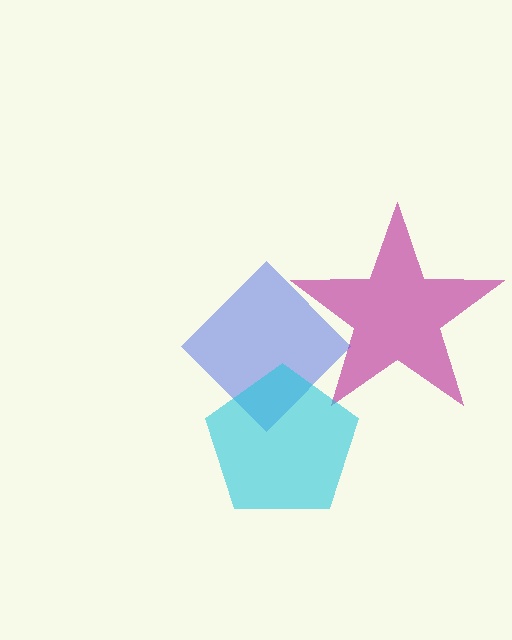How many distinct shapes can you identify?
There are 3 distinct shapes: a magenta star, a blue diamond, a cyan pentagon.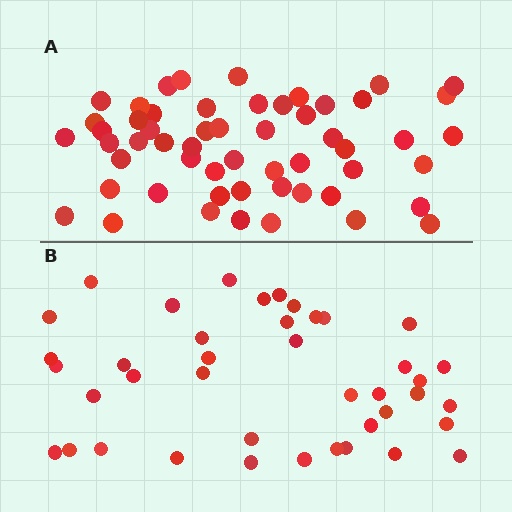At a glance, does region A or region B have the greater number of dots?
Region A (the top region) has more dots.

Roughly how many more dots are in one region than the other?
Region A has approximately 15 more dots than region B.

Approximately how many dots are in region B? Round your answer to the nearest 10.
About 40 dots. (The exact count is 41, which rounds to 40.)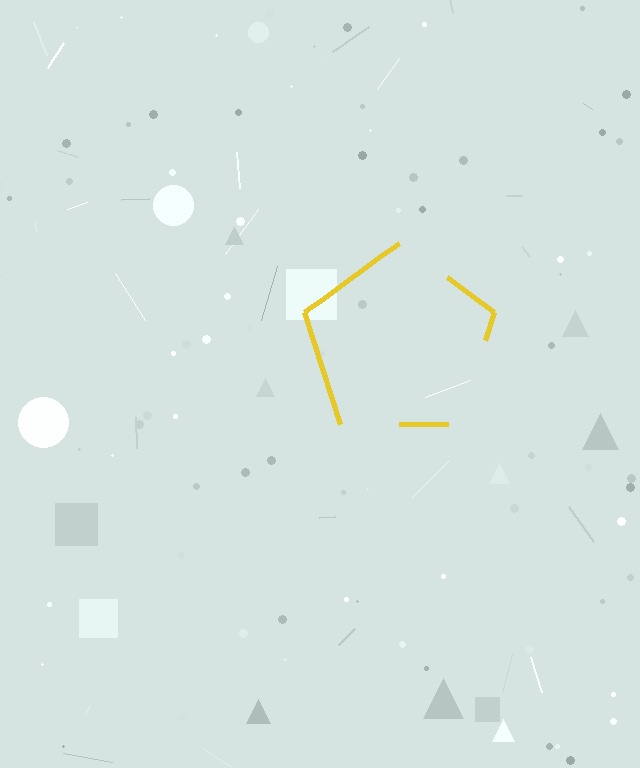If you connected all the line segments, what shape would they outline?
They would outline a pentagon.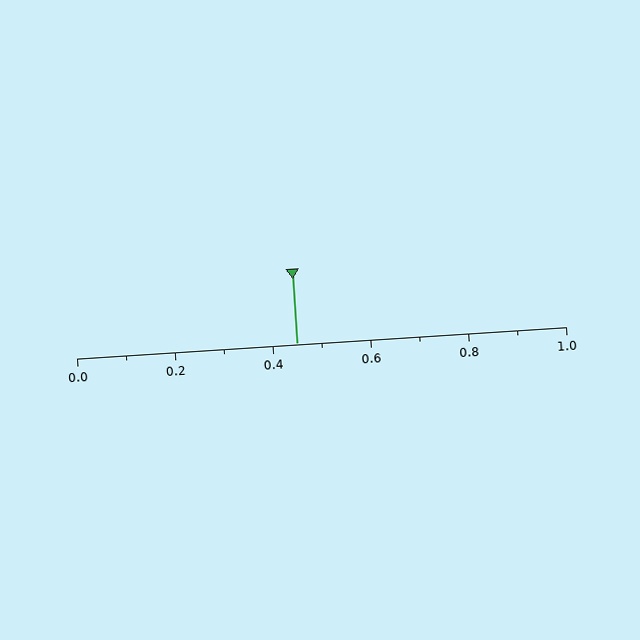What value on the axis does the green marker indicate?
The marker indicates approximately 0.45.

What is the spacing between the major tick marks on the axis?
The major ticks are spaced 0.2 apart.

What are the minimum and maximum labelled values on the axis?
The axis runs from 0.0 to 1.0.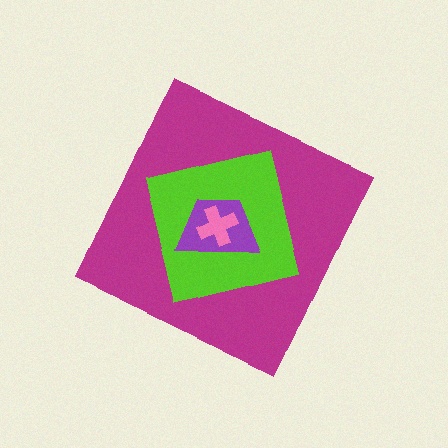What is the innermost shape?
The pink cross.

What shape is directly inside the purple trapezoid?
The pink cross.